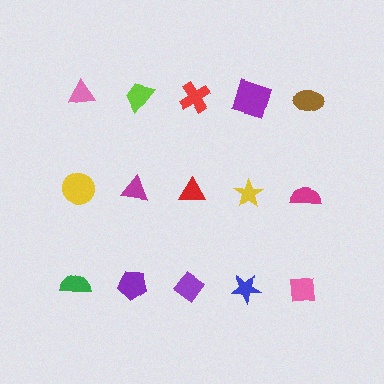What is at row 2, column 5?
A magenta semicircle.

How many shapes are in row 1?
5 shapes.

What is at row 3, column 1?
A green semicircle.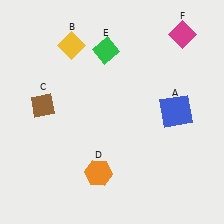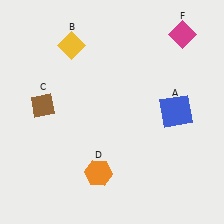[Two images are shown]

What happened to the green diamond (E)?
The green diamond (E) was removed in Image 2. It was in the top-left area of Image 1.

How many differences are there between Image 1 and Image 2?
There is 1 difference between the two images.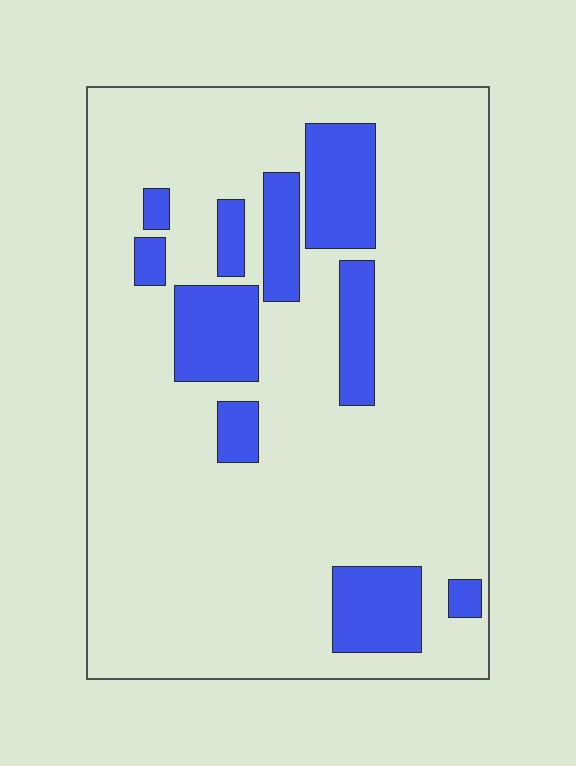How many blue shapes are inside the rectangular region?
10.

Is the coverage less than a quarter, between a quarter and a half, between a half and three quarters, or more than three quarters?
Less than a quarter.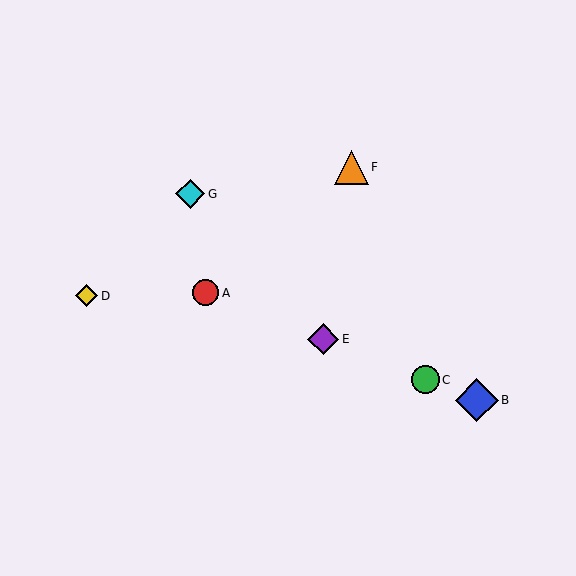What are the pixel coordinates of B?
Object B is at (477, 400).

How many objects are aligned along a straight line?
4 objects (A, B, C, E) are aligned along a straight line.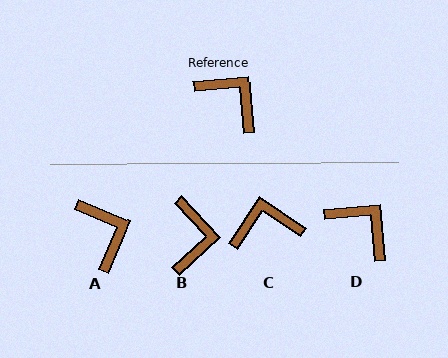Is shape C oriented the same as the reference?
No, it is off by about 51 degrees.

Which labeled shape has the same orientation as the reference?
D.